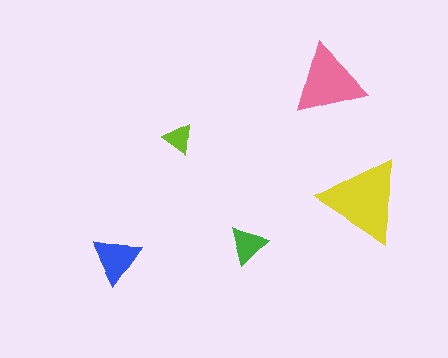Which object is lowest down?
The blue triangle is bottommost.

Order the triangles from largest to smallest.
the yellow one, the pink one, the blue one, the green one, the lime one.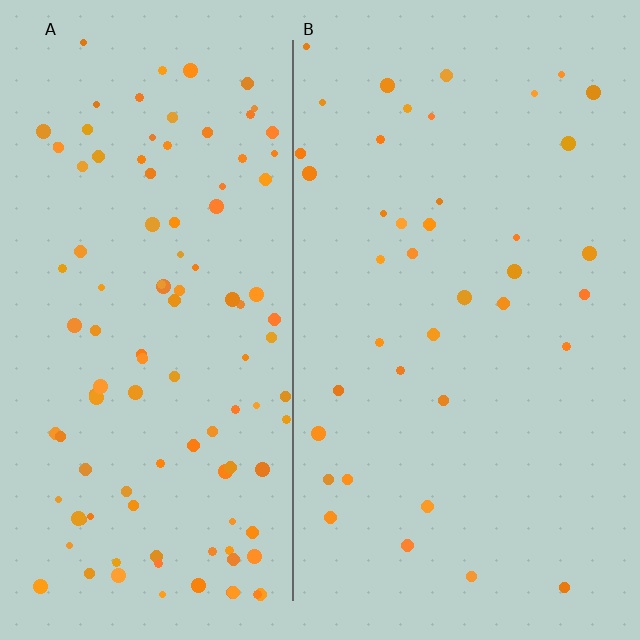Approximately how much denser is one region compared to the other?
Approximately 2.8× — region A over region B.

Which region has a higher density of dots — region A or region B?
A (the left).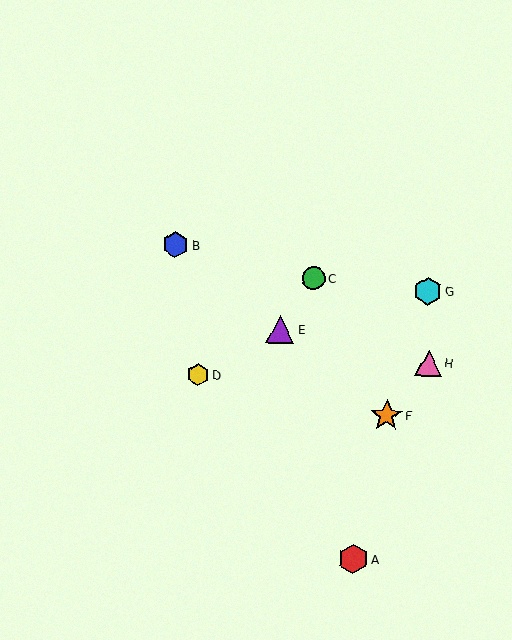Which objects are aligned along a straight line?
Objects B, E, F are aligned along a straight line.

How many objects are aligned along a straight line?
3 objects (B, E, F) are aligned along a straight line.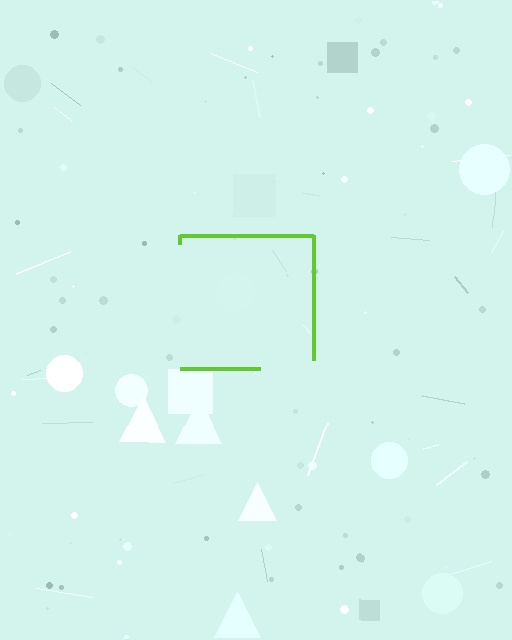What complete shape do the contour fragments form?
The contour fragments form a square.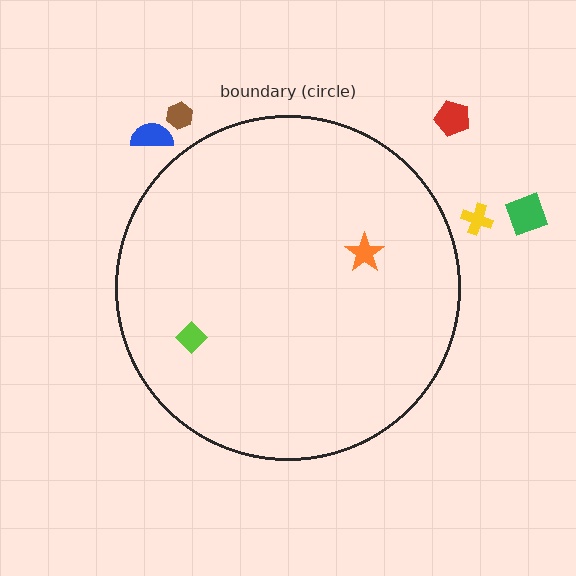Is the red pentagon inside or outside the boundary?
Outside.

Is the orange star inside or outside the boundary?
Inside.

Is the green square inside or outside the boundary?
Outside.